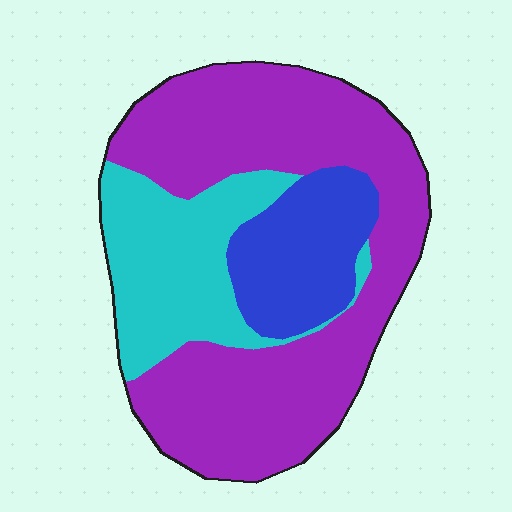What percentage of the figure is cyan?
Cyan takes up about one quarter (1/4) of the figure.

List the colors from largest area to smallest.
From largest to smallest: purple, cyan, blue.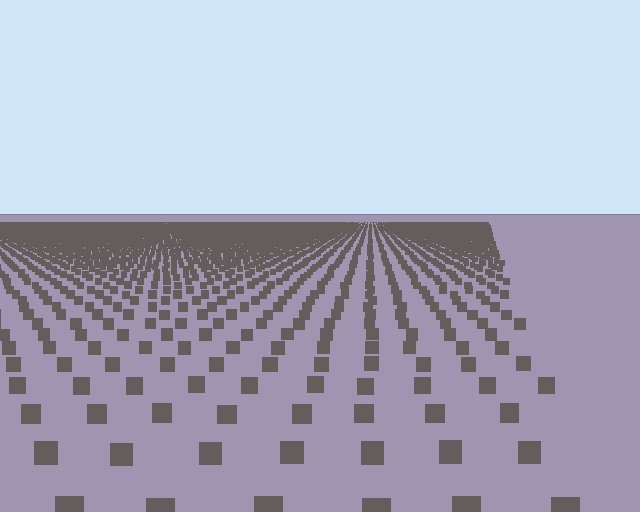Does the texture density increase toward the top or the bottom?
Density increases toward the top.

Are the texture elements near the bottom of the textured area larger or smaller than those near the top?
Larger. Near the bottom, elements are closer to the viewer and appear at a bigger on-screen size.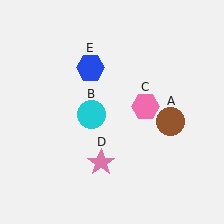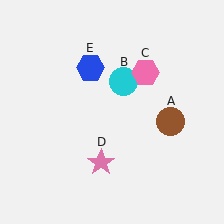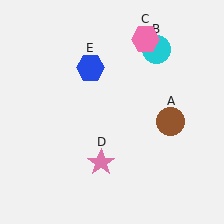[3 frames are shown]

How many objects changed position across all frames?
2 objects changed position: cyan circle (object B), pink hexagon (object C).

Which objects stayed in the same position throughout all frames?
Brown circle (object A) and pink star (object D) and blue hexagon (object E) remained stationary.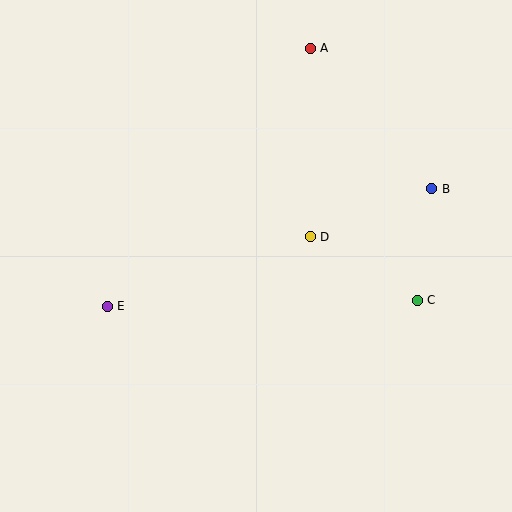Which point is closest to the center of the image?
Point D at (310, 237) is closest to the center.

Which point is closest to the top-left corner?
Point A is closest to the top-left corner.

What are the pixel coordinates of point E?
Point E is at (107, 306).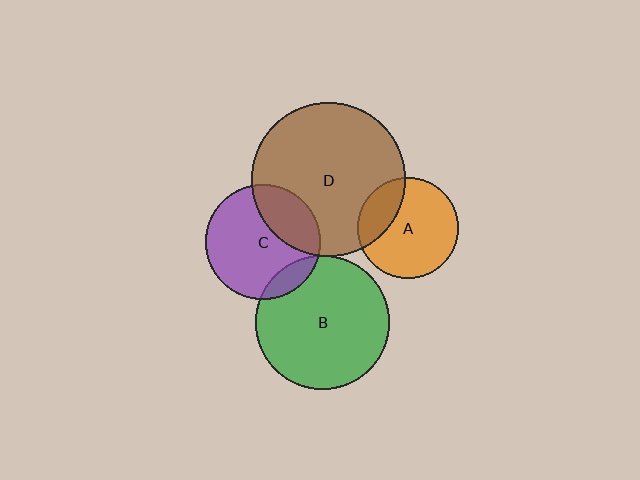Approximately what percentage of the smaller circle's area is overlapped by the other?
Approximately 10%.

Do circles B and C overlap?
Yes.